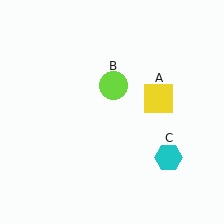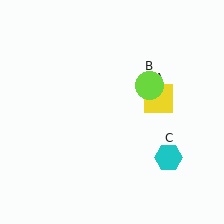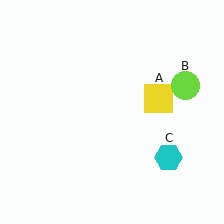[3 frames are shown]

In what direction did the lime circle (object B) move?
The lime circle (object B) moved right.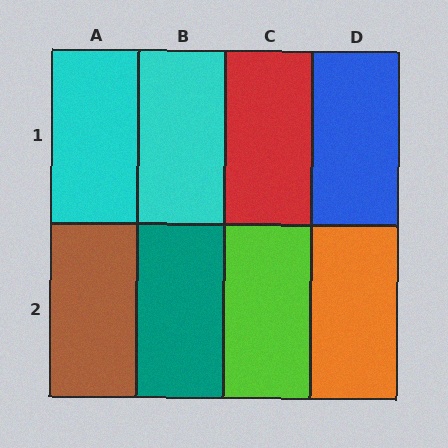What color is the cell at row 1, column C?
Red.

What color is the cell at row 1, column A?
Cyan.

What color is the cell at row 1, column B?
Cyan.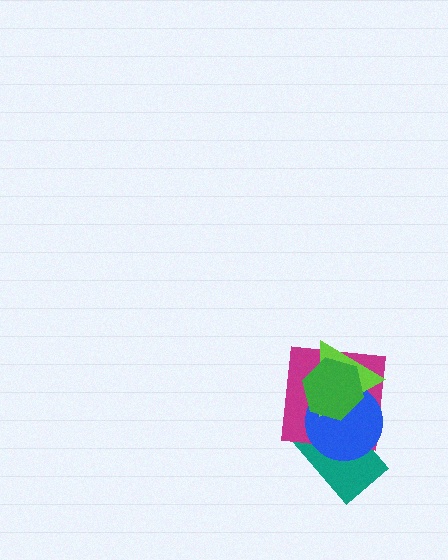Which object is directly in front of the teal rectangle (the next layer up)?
The magenta square is directly in front of the teal rectangle.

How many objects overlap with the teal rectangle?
4 objects overlap with the teal rectangle.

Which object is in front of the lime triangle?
The green hexagon is in front of the lime triangle.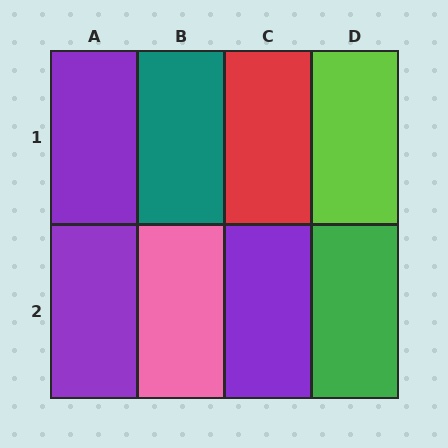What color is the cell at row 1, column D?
Lime.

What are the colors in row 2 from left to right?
Purple, pink, purple, green.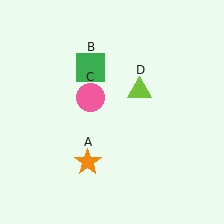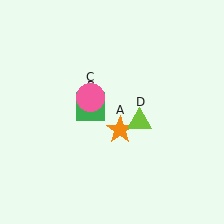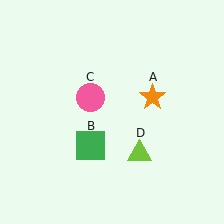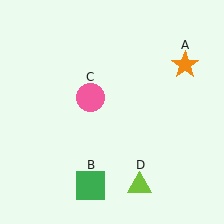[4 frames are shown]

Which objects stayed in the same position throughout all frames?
Pink circle (object C) remained stationary.